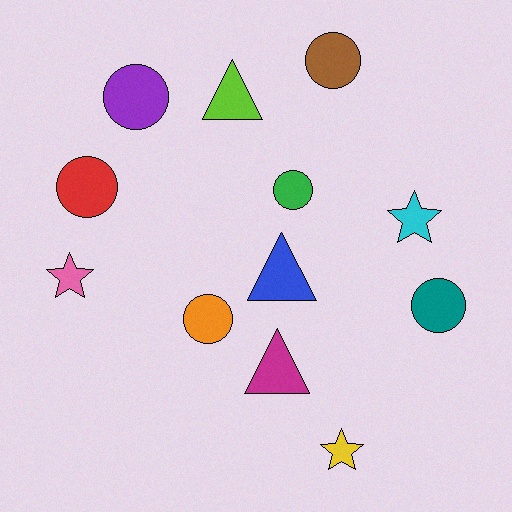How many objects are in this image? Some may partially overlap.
There are 12 objects.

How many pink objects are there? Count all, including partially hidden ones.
There is 1 pink object.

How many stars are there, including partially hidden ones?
There are 3 stars.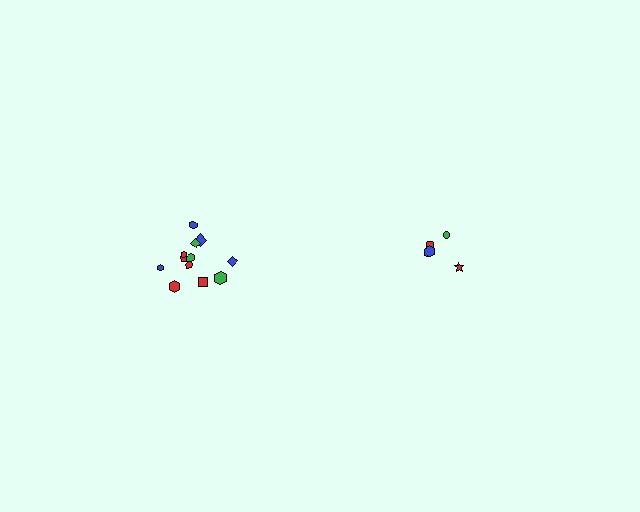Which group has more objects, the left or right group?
The left group.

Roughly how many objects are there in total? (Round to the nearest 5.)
Roughly 15 objects in total.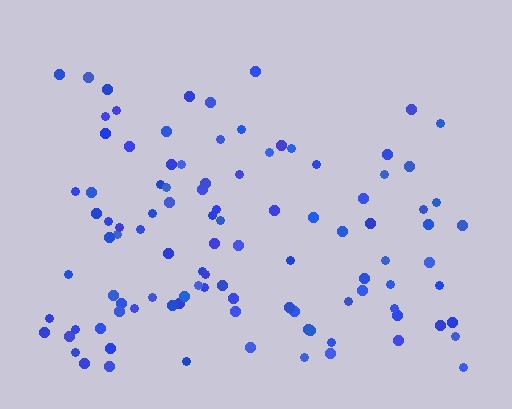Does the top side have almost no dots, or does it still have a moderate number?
Still a moderate number, just noticeably fewer than the bottom.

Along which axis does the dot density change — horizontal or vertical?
Vertical.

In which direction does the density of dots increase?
From top to bottom, with the bottom side densest.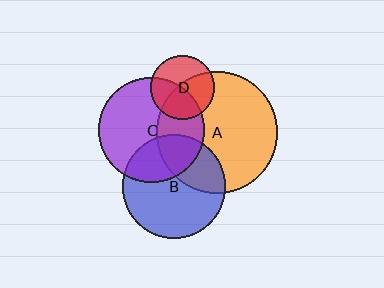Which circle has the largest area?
Circle A (orange).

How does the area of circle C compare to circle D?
Approximately 2.7 times.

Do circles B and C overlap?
Yes.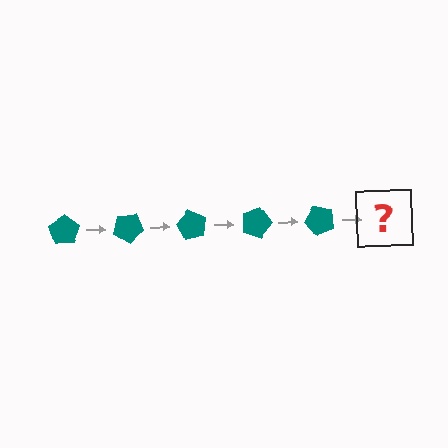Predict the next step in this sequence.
The next step is a teal pentagon rotated 150 degrees.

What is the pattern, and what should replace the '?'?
The pattern is that the pentagon rotates 30 degrees each step. The '?' should be a teal pentagon rotated 150 degrees.